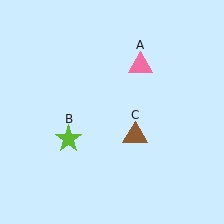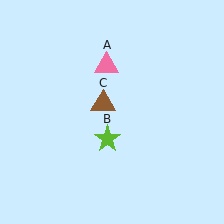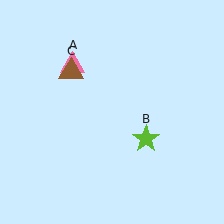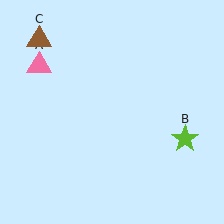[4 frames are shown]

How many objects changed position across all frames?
3 objects changed position: pink triangle (object A), lime star (object B), brown triangle (object C).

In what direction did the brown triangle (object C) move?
The brown triangle (object C) moved up and to the left.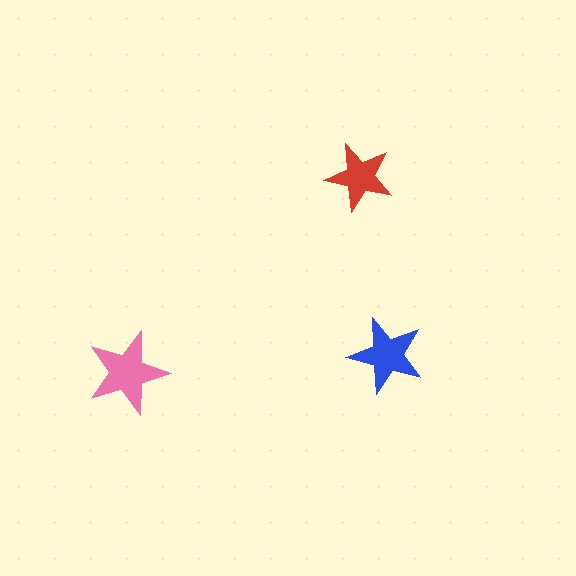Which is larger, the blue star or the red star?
The blue one.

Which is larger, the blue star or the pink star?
The pink one.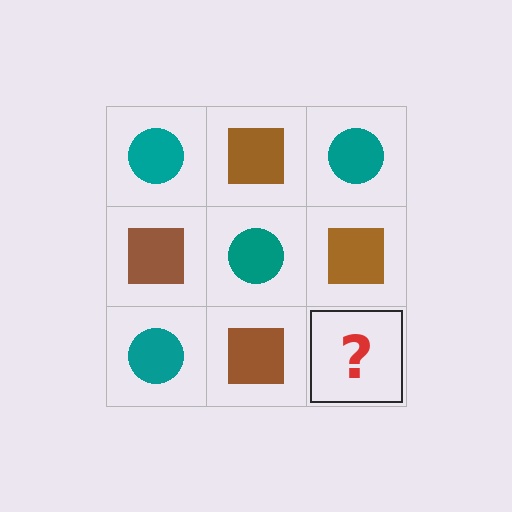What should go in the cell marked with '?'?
The missing cell should contain a teal circle.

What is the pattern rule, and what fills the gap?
The rule is that it alternates teal circle and brown square in a checkerboard pattern. The gap should be filled with a teal circle.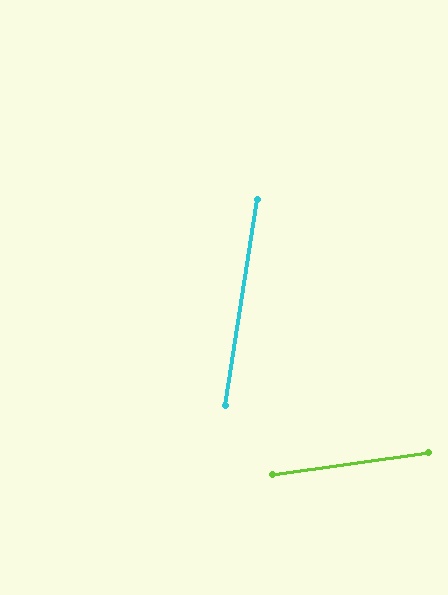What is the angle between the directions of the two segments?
Approximately 73 degrees.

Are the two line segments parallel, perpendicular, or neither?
Neither parallel nor perpendicular — they differ by about 73°.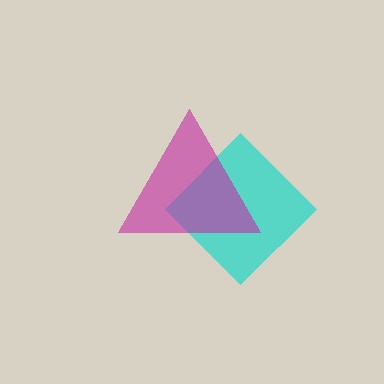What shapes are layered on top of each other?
The layered shapes are: a cyan diamond, a magenta triangle.